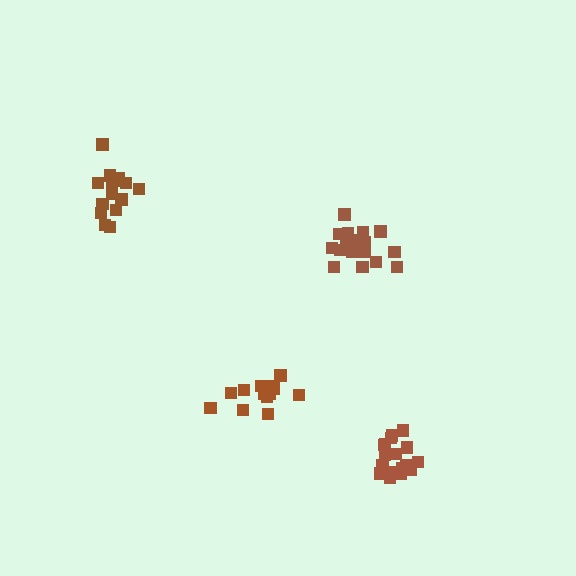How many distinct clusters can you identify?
There are 4 distinct clusters.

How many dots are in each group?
Group 1: 19 dots, Group 2: 15 dots, Group 3: 14 dots, Group 4: 18 dots (66 total).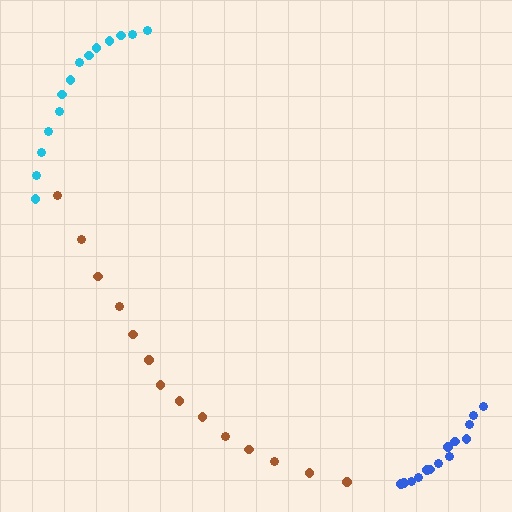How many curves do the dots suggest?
There are 3 distinct paths.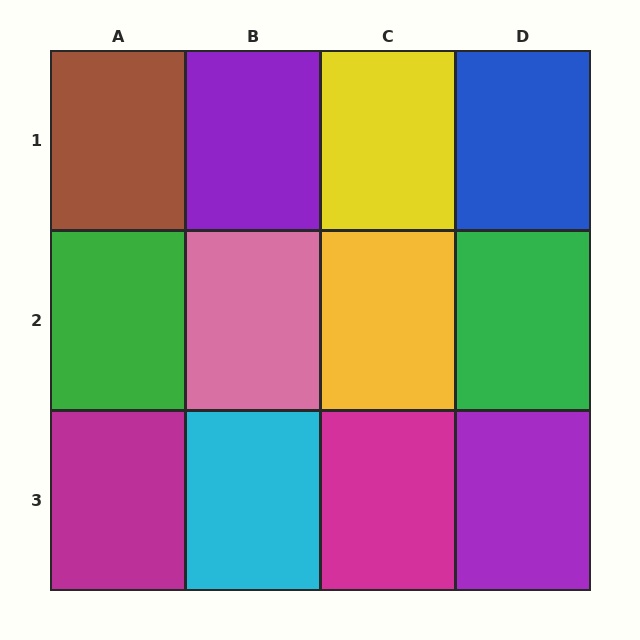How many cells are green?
2 cells are green.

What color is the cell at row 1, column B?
Purple.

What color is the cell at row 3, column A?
Magenta.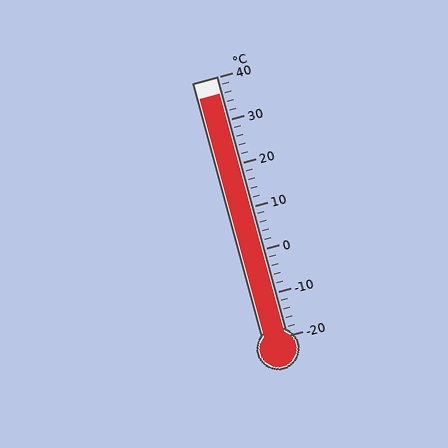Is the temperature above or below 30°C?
The temperature is above 30°C.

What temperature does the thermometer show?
The thermometer shows approximately 36°C.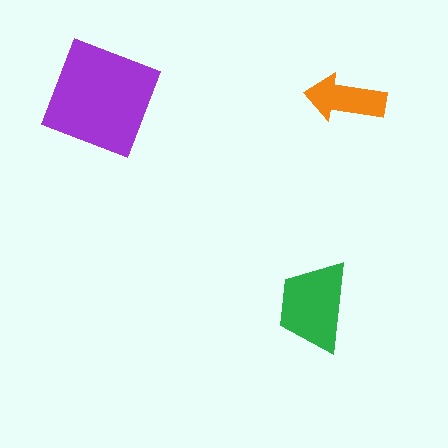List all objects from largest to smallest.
The purple diamond, the green trapezoid, the orange arrow.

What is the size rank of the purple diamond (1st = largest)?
1st.